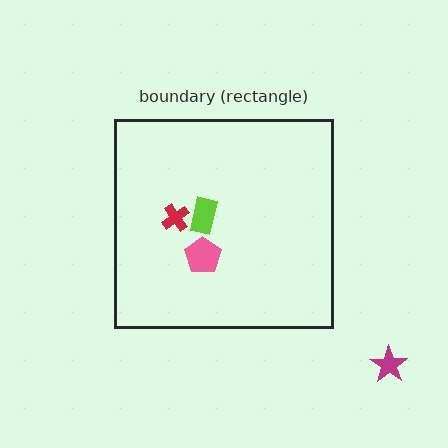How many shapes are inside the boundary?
3 inside, 1 outside.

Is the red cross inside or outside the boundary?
Inside.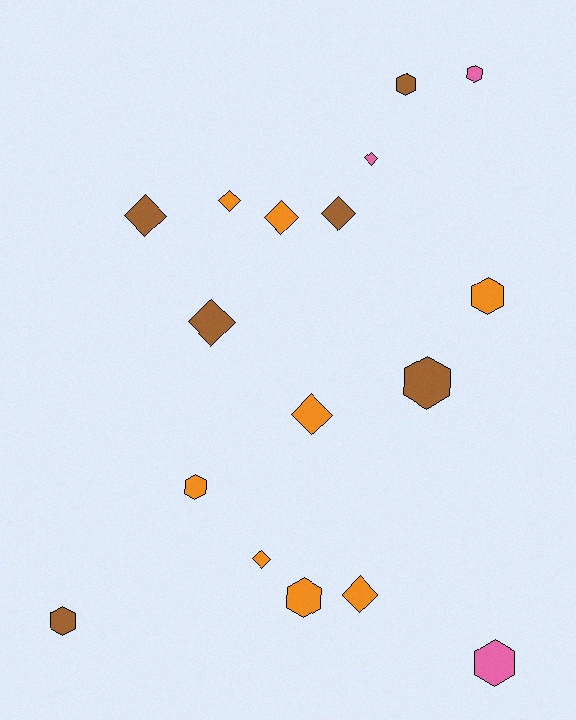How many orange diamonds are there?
There are 5 orange diamonds.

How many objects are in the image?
There are 17 objects.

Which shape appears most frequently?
Diamond, with 9 objects.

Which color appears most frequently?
Orange, with 8 objects.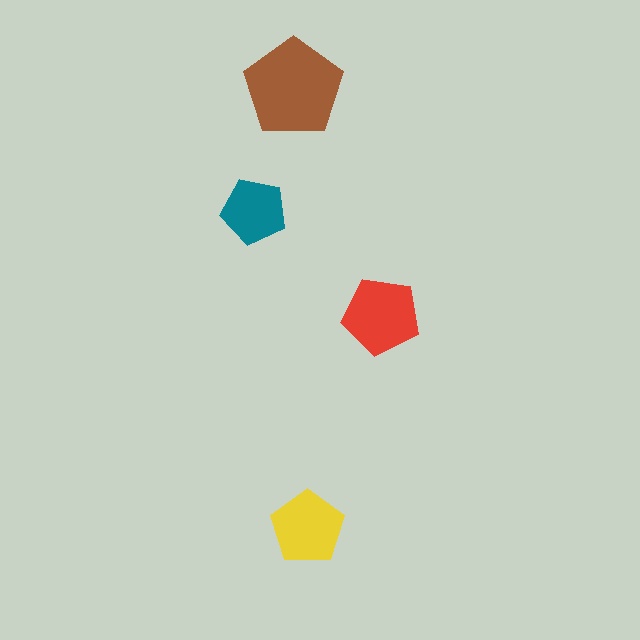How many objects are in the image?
There are 4 objects in the image.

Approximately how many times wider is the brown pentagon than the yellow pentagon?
About 1.5 times wider.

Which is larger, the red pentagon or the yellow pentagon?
The red one.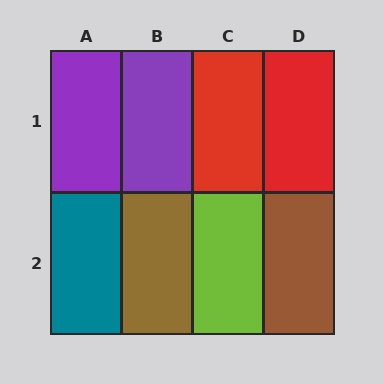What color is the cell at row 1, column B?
Purple.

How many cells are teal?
1 cell is teal.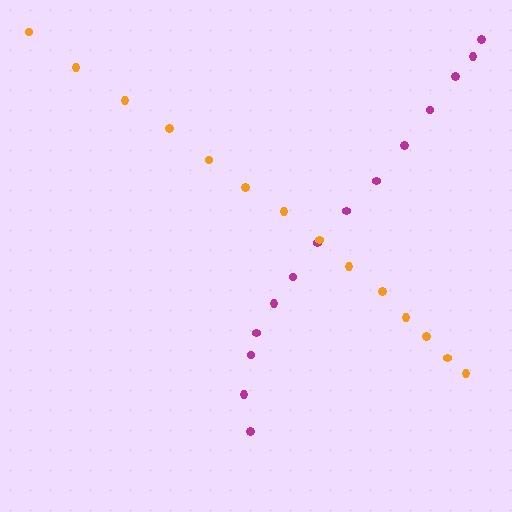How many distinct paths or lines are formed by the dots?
There are 2 distinct paths.